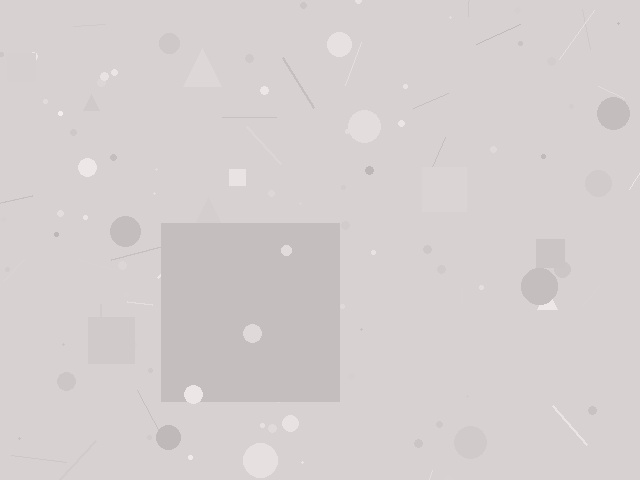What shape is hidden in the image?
A square is hidden in the image.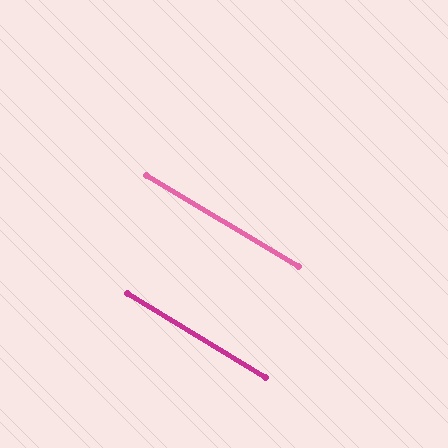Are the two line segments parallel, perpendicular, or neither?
Parallel — their directions differ by only 0.6°.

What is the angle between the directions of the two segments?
Approximately 1 degree.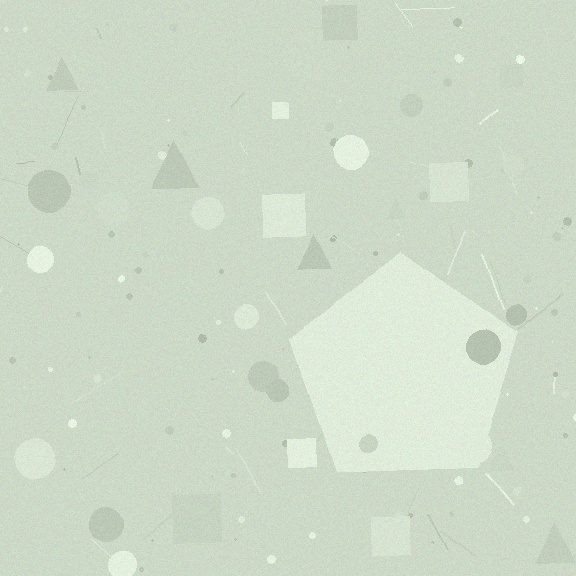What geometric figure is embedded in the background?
A pentagon is embedded in the background.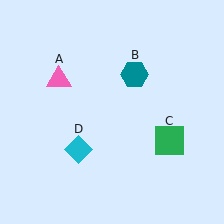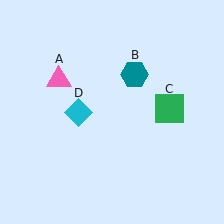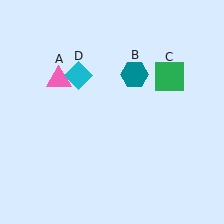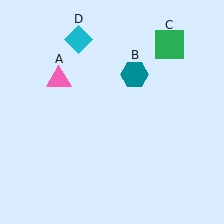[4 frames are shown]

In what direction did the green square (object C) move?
The green square (object C) moved up.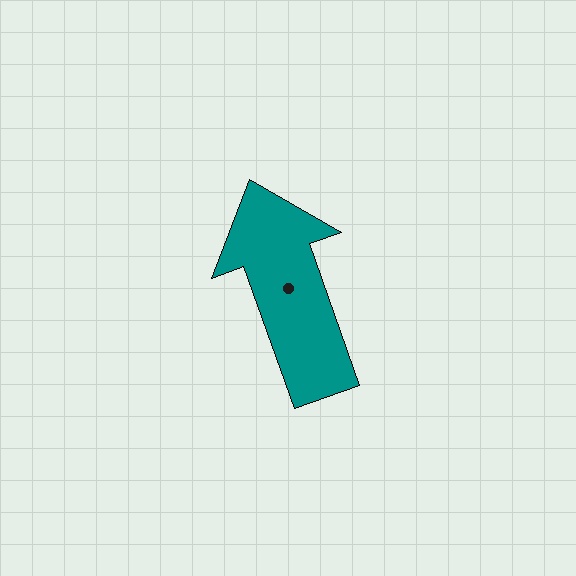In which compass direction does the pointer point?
North.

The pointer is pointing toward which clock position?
Roughly 11 o'clock.